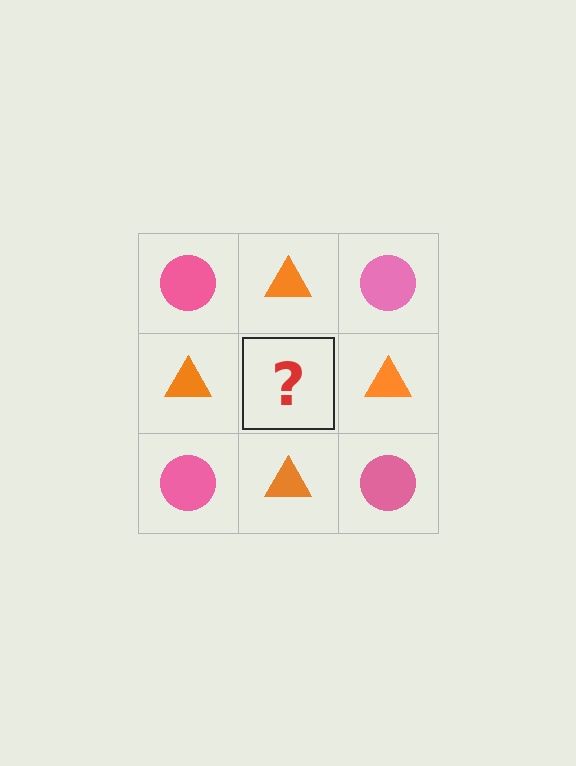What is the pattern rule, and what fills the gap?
The rule is that it alternates pink circle and orange triangle in a checkerboard pattern. The gap should be filled with a pink circle.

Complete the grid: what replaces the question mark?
The question mark should be replaced with a pink circle.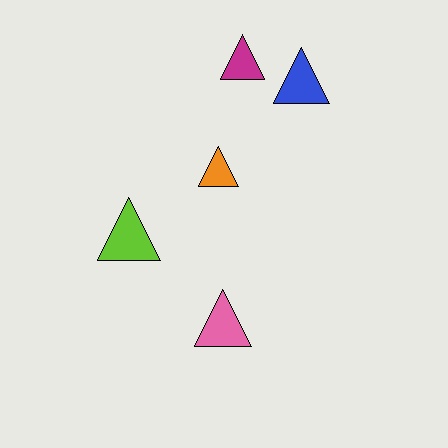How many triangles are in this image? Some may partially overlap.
There are 5 triangles.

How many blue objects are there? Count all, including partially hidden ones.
There is 1 blue object.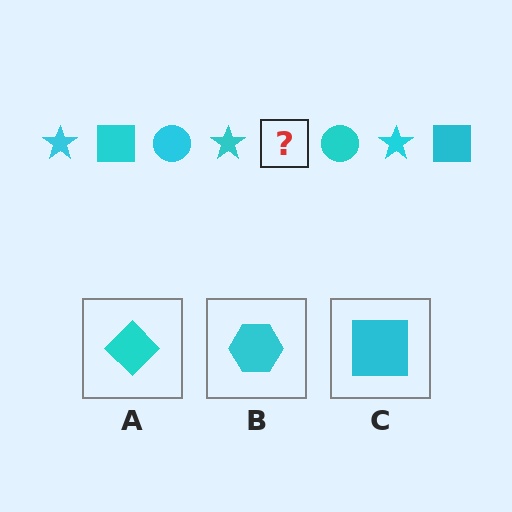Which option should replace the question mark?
Option C.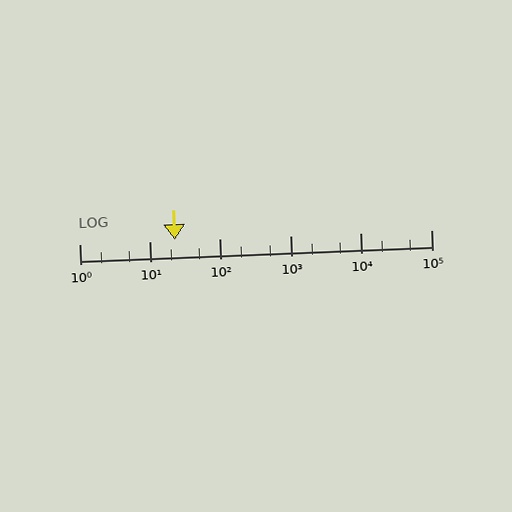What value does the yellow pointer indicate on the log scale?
The pointer indicates approximately 23.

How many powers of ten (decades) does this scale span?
The scale spans 5 decades, from 1 to 100000.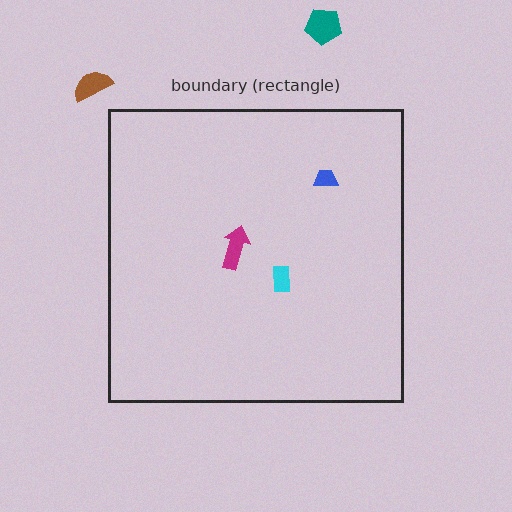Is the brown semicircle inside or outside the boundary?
Outside.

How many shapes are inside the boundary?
3 inside, 2 outside.